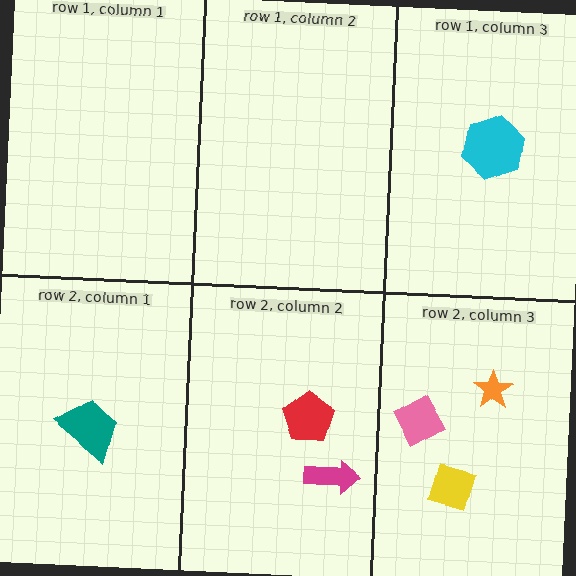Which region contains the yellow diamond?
The row 2, column 3 region.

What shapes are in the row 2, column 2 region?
The red pentagon, the magenta arrow.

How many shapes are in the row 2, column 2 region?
2.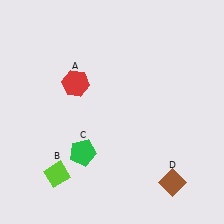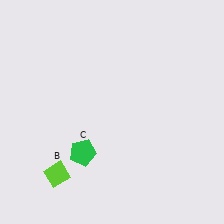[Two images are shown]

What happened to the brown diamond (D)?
The brown diamond (D) was removed in Image 2. It was in the bottom-right area of Image 1.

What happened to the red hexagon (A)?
The red hexagon (A) was removed in Image 2. It was in the top-left area of Image 1.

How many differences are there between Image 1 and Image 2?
There are 2 differences between the two images.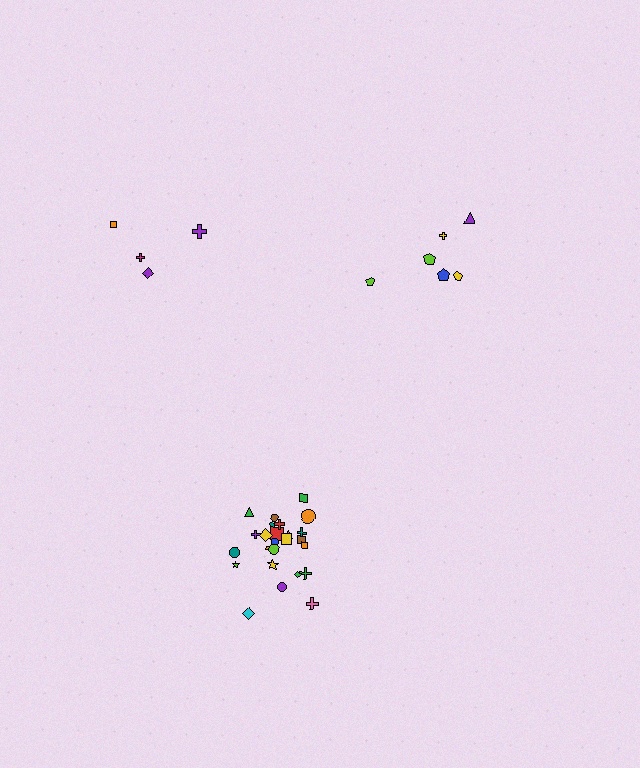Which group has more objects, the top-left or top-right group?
The top-right group.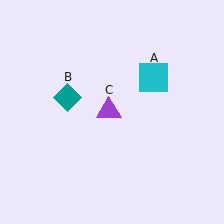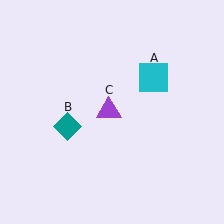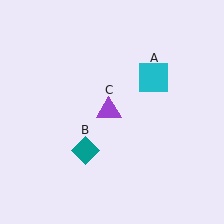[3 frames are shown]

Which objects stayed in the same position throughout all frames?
Cyan square (object A) and purple triangle (object C) remained stationary.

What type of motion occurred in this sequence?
The teal diamond (object B) rotated counterclockwise around the center of the scene.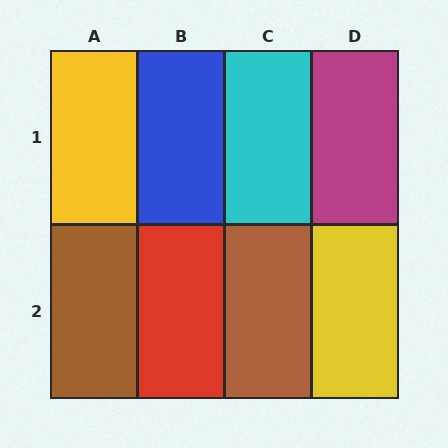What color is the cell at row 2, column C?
Brown.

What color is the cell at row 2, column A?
Brown.